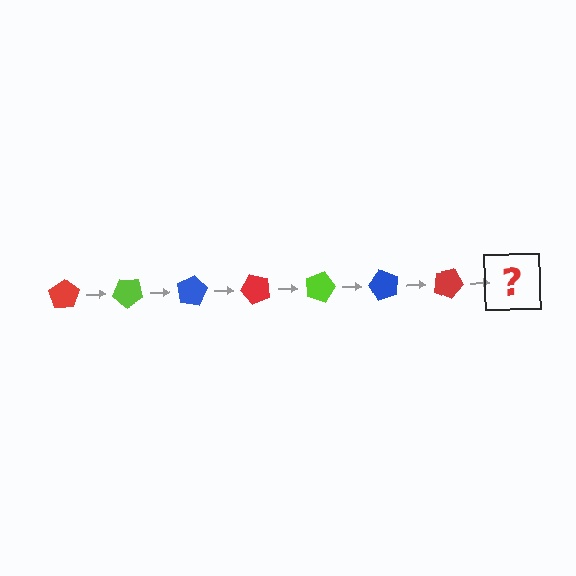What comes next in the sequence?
The next element should be a lime pentagon, rotated 280 degrees from the start.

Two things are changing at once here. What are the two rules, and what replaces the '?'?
The two rules are that it rotates 40 degrees each step and the color cycles through red, lime, and blue. The '?' should be a lime pentagon, rotated 280 degrees from the start.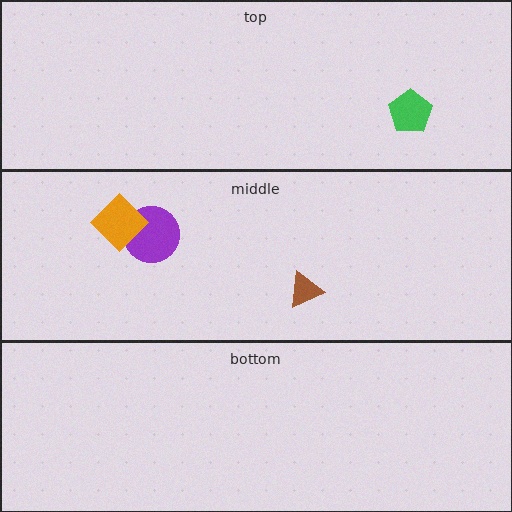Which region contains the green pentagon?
The top region.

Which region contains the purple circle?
The middle region.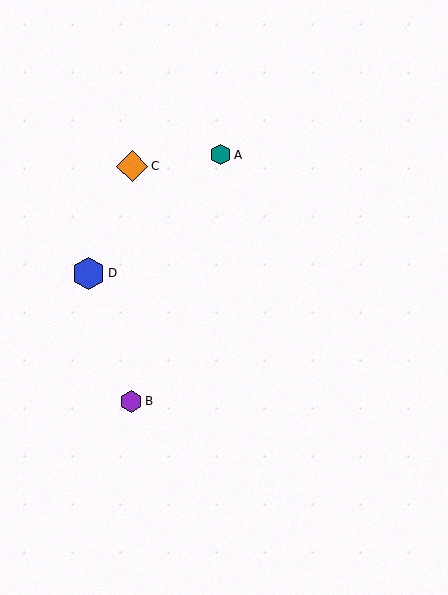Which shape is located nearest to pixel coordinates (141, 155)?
The orange diamond (labeled C) at (132, 166) is nearest to that location.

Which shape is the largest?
The blue hexagon (labeled D) is the largest.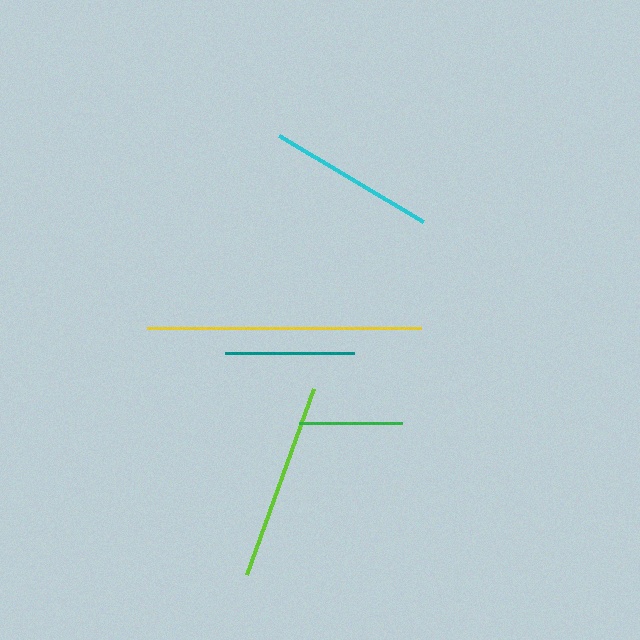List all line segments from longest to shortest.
From longest to shortest: yellow, lime, cyan, teal, green.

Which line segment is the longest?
The yellow line is the longest at approximately 274 pixels.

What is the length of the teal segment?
The teal segment is approximately 129 pixels long.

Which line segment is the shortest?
The green line is the shortest at approximately 103 pixels.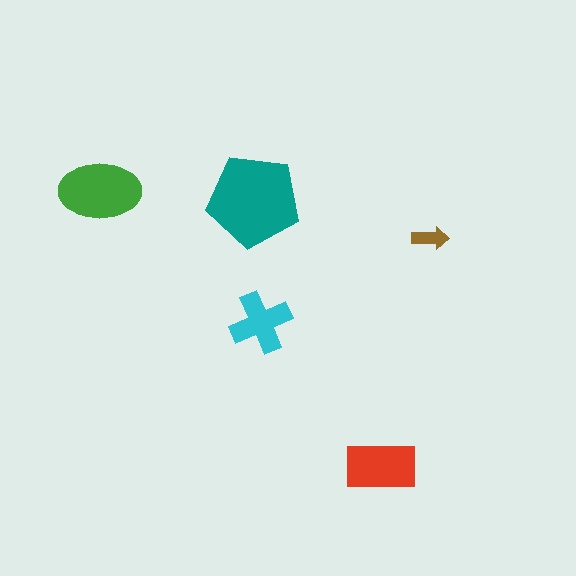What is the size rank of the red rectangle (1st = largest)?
3rd.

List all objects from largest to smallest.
The teal pentagon, the green ellipse, the red rectangle, the cyan cross, the brown arrow.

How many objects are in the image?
There are 5 objects in the image.